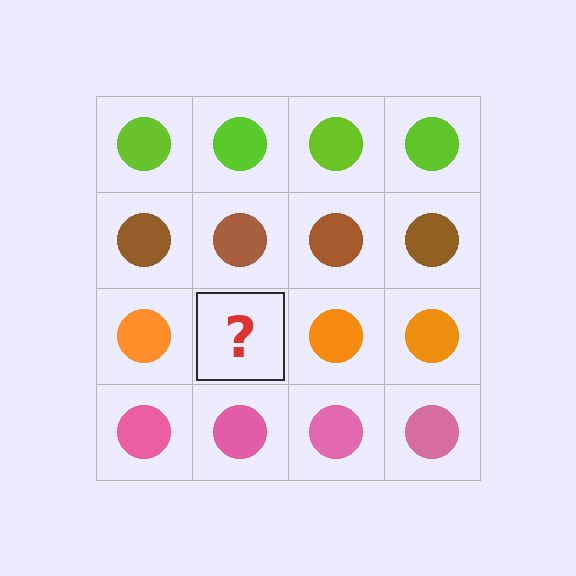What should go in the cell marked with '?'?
The missing cell should contain an orange circle.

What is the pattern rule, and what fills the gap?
The rule is that each row has a consistent color. The gap should be filled with an orange circle.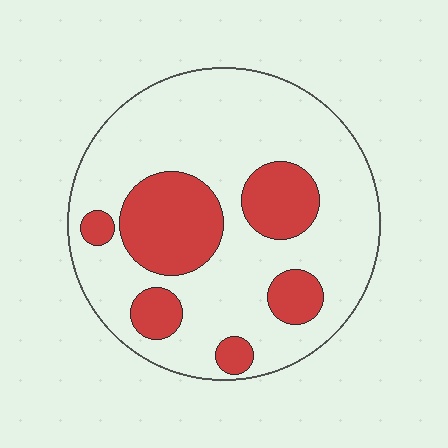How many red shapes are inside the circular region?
6.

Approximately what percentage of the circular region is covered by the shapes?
Approximately 25%.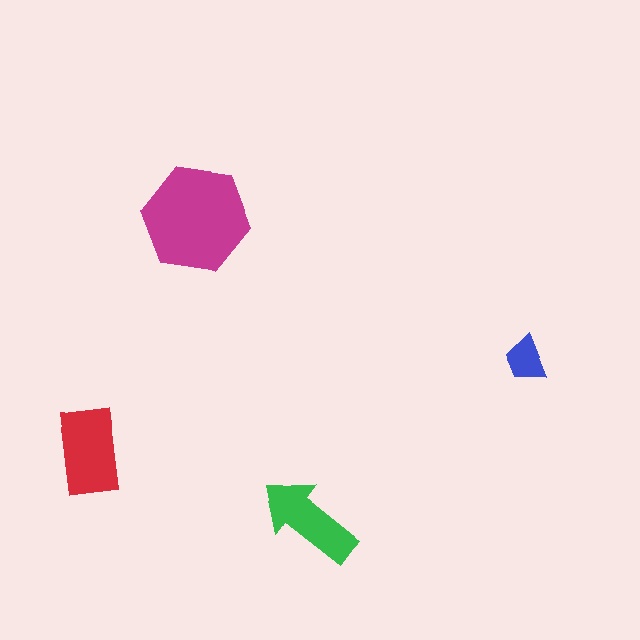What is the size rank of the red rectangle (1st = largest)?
2nd.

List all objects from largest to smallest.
The magenta hexagon, the red rectangle, the green arrow, the blue trapezoid.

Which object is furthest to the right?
The blue trapezoid is rightmost.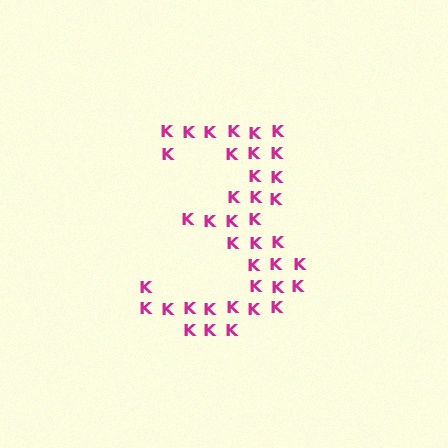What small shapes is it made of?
It is made of small letter K's.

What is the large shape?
The large shape is the digit 3.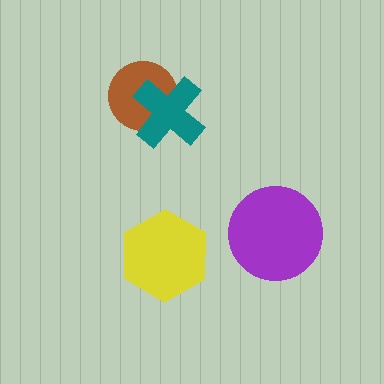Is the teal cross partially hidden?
No, no other shape covers it.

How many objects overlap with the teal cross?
1 object overlaps with the teal cross.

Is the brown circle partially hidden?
Yes, it is partially covered by another shape.